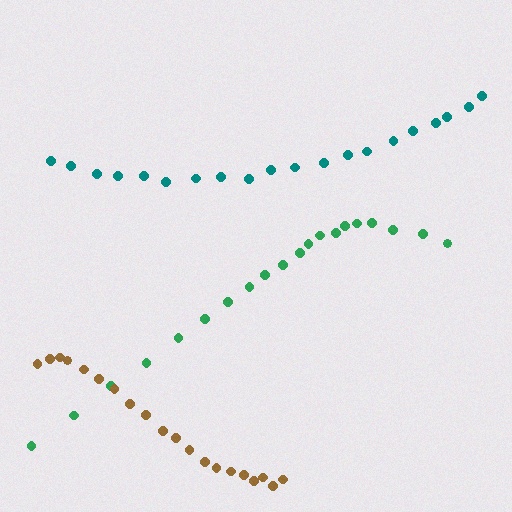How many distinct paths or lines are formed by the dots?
There are 3 distinct paths.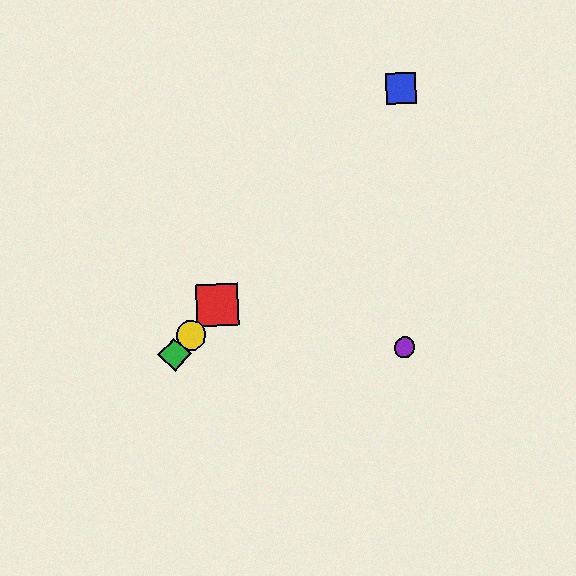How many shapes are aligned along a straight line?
4 shapes (the red square, the blue square, the green diamond, the yellow circle) are aligned along a straight line.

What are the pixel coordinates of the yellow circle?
The yellow circle is at (191, 335).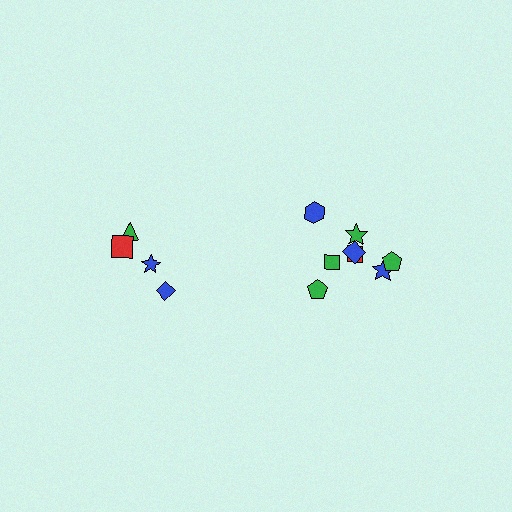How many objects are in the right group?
There are 8 objects.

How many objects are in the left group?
There are 4 objects.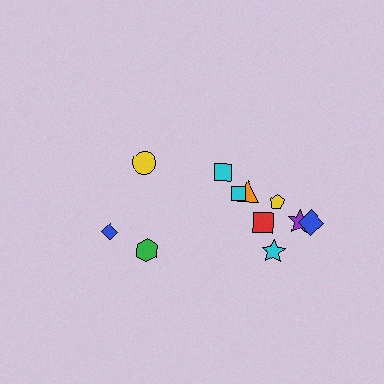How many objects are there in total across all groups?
There are 11 objects.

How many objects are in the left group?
There are 3 objects.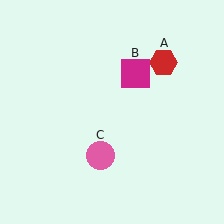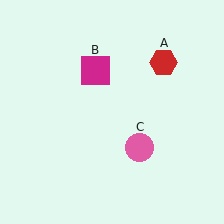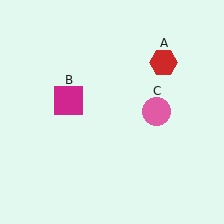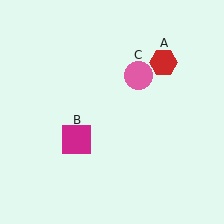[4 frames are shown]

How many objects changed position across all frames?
2 objects changed position: magenta square (object B), pink circle (object C).